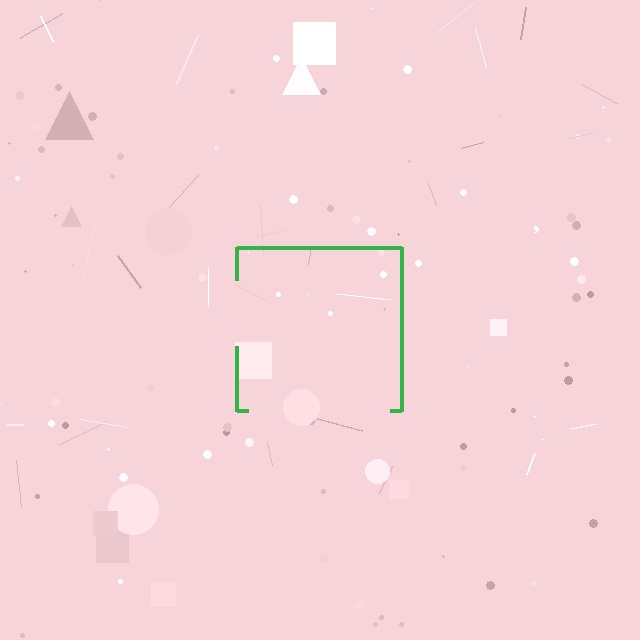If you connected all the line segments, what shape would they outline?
They would outline a square.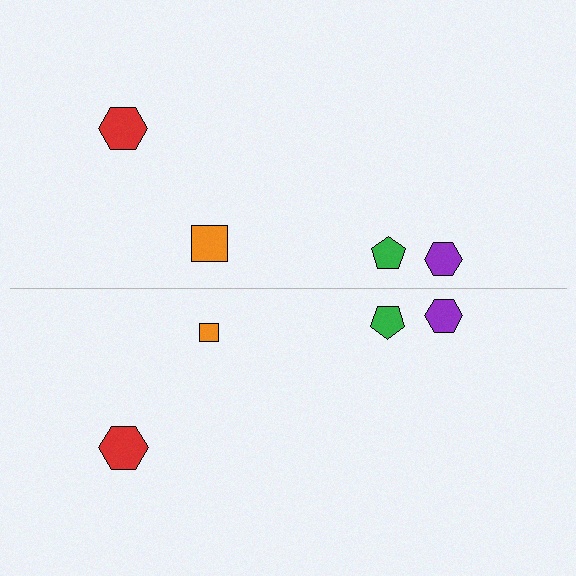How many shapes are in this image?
There are 8 shapes in this image.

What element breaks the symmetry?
The orange square on the bottom side has a different size than its mirror counterpart.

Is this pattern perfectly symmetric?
No, the pattern is not perfectly symmetric. The orange square on the bottom side has a different size than its mirror counterpart.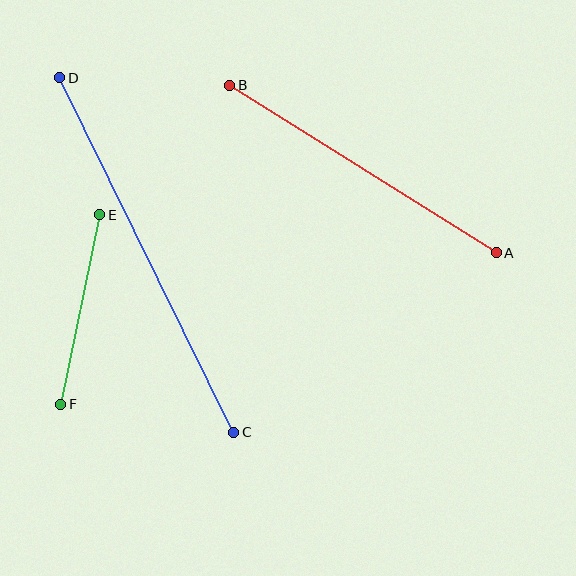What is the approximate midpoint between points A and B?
The midpoint is at approximately (363, 169) pixels.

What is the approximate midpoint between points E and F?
The midpoint is at approximately (80, 310) pixels.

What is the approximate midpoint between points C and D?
The midpoint is at approximately (147, 255) pixels.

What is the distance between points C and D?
The distance is approximately 395 pixels.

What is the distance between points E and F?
The distance is approximately 193 pixels.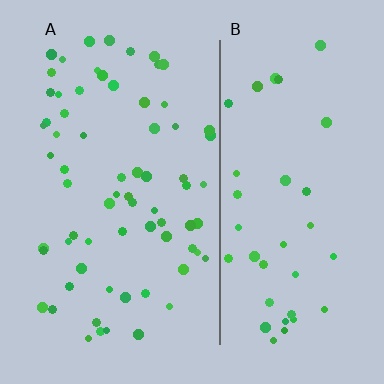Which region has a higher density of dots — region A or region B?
A (the left).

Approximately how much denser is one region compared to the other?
Approximately 1.8× — region A over region B.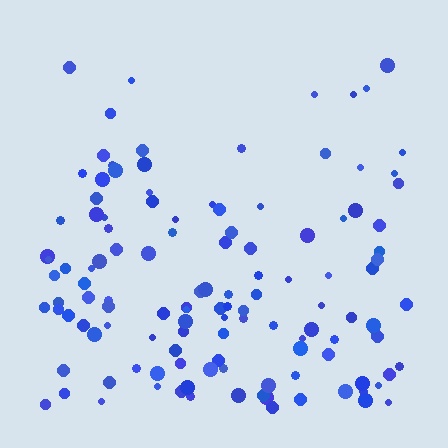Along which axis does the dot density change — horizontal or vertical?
Vertical.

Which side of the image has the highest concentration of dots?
The bottom.